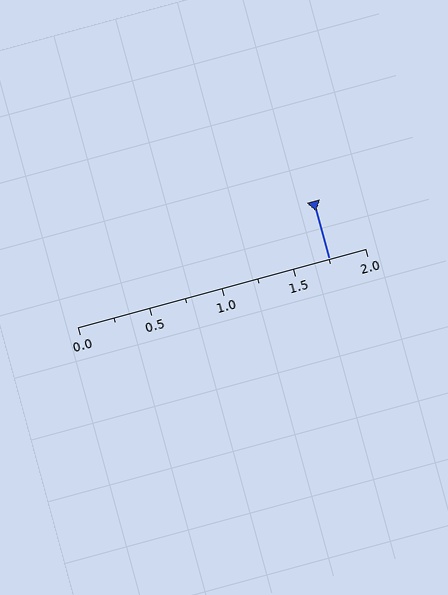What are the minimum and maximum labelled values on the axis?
The axis runs from 0.0 to 2.0.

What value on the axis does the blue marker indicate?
The marker indicates approximately 1.75.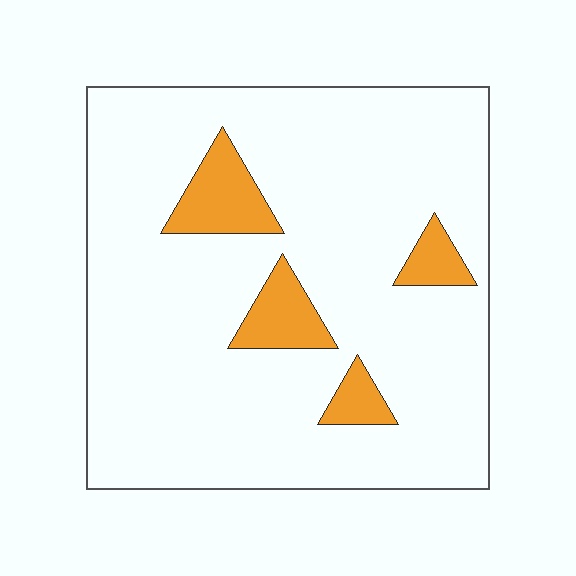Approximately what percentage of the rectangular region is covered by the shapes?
Approximately 10%.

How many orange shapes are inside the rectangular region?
4.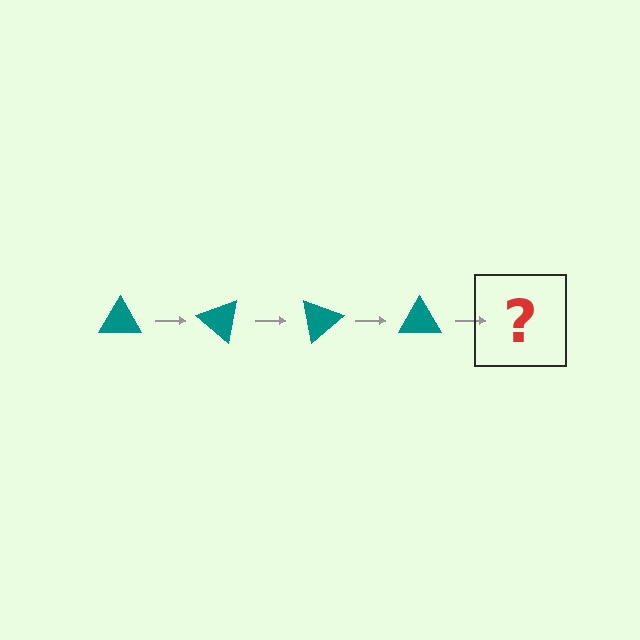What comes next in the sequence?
The next element should be a teal triangle rotated 160 degrees.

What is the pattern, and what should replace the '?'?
The pattern is that the triangle rotates 40 degrees each step. The '?' should be a teal triangle rotated 160 degrees.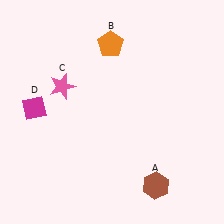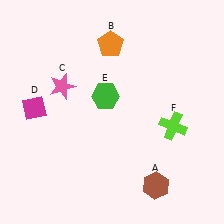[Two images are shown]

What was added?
A green hexagon (E), a lime cross (F) were added in Image 2.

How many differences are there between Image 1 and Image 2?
There are 2 differences between the two images.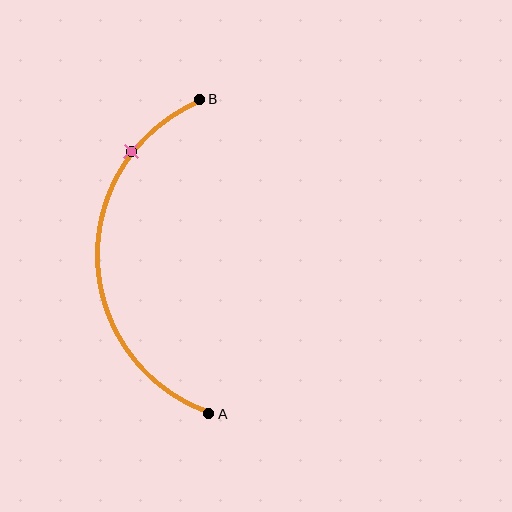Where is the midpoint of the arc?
The arc midpoint is the point on the curve farthest from the straight line joining A and B. It sits to the left of that line.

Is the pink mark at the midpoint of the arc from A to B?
No. The pink mark lies on the arc but is closer to endpoint B. The arc midpoint would be at the point on the curve equidistant along the arc from both A and B.